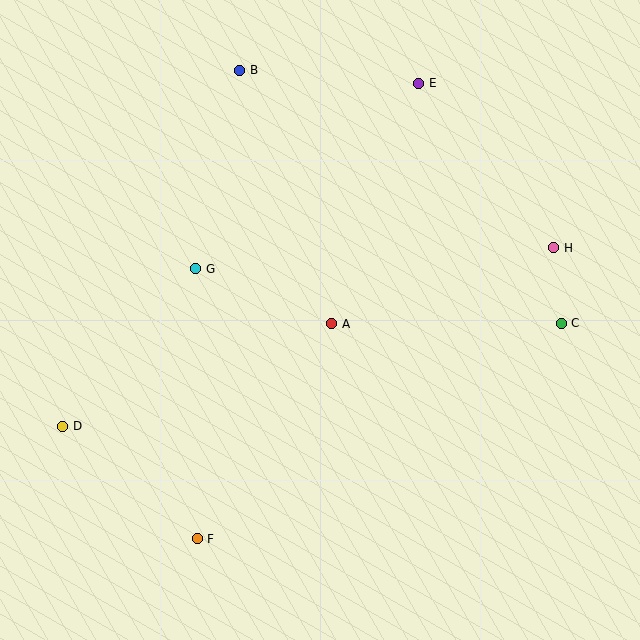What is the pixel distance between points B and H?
The distance between B and H is 361 pixels.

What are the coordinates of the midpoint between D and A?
The midpoint between D and A is at (197, 375).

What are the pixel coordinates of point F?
Point F is at (197, 539).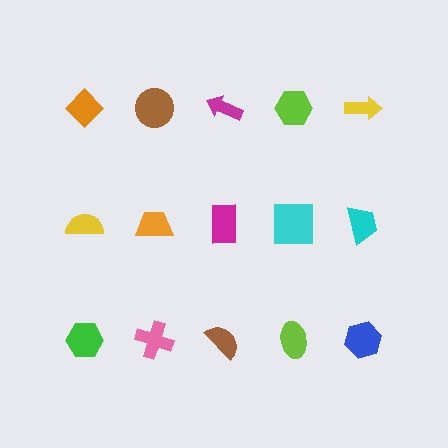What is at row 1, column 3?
A magenta arrow.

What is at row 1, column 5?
A yellow arrow.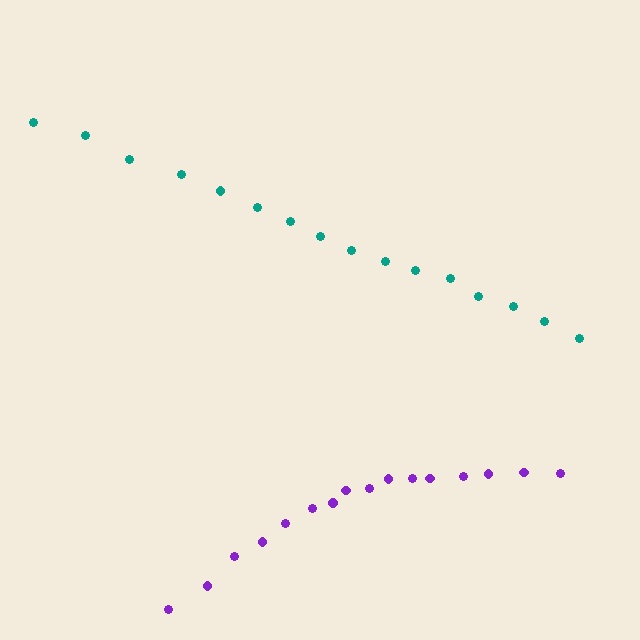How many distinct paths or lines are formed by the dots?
There are 2 distinct paths.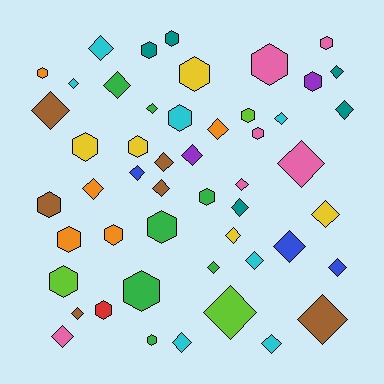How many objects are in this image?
There are 50 objects.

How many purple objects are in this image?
There are 2 purple objects.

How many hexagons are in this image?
There are 21 hexagons.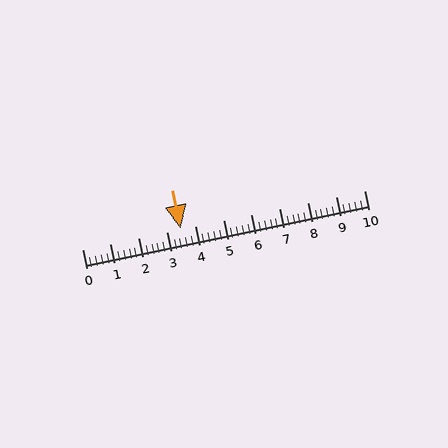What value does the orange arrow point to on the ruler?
The orange arrow points to approximately 3.5.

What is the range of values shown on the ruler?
The ruler shows values from 0 to 10.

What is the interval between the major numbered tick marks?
The major tick marks are spaced 1 units apart.